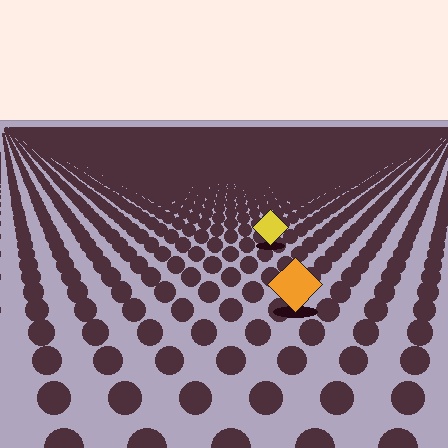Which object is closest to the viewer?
The orange diamond is closest. The texture marks near it are larger and more spread out.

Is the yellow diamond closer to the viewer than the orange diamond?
No. The orange diamond is closer — you can tell from the texture gradient: the ground texture is coarser near it.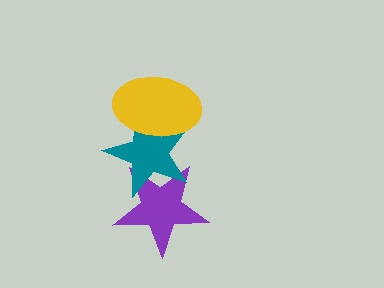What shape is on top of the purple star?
The teal star is on top of the purple star.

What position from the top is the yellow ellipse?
The yellow ellipse is 1st from the top.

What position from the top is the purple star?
The purple star is 3rd from the top.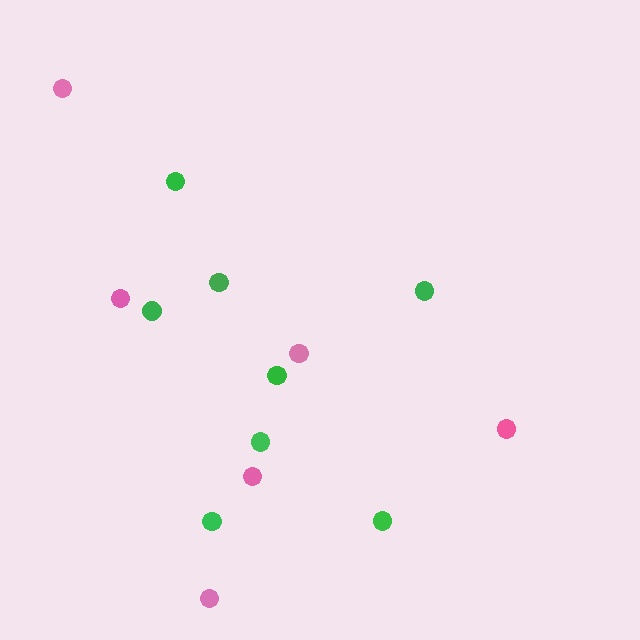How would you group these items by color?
There are 2 groups: one group of green circles (8) and one group of pink circles (6).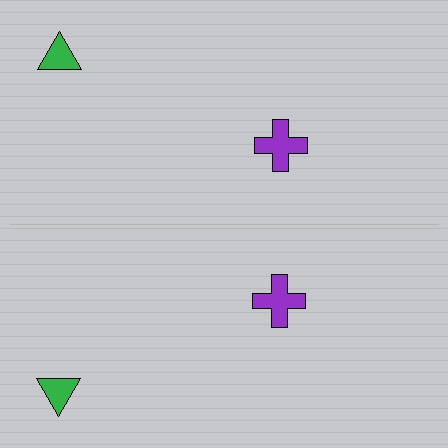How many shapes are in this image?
There are 4 shapes in this image.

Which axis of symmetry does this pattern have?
The pattern has a horizontal axis of symmetry running through the center of the image.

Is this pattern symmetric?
Yes, this pattern has bilateral (reflection) symmetry.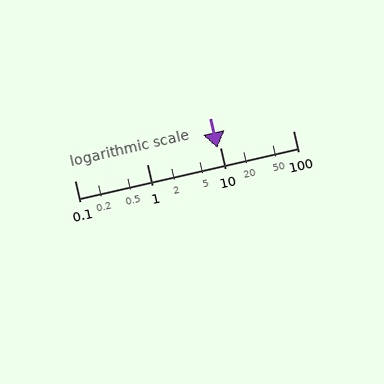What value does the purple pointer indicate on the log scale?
The pointer indicates approximately 9.1.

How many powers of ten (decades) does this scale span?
The scale spans 3 decades, from 0.1 to 100.